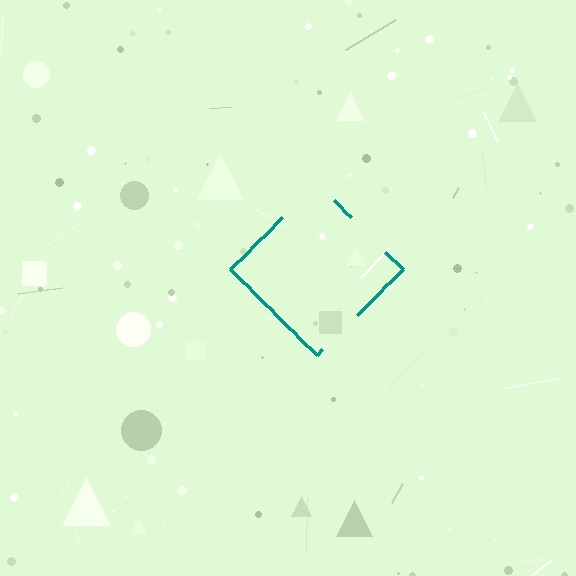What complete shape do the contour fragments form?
The contour fragments form a diamond.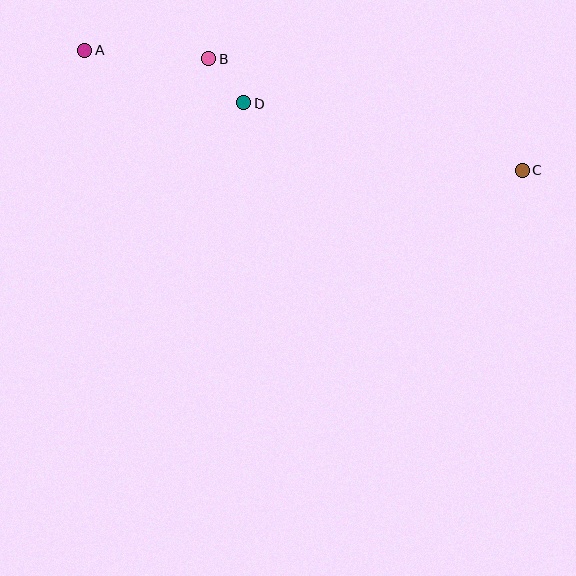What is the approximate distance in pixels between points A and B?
The distance between A and B is approximately 124 pixels.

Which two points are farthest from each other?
Points A and C are farthest from each other.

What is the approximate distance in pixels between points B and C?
The distance between B and C is approximately 333 pixels.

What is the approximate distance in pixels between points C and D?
The distance between C and D is approximately 286 pixels.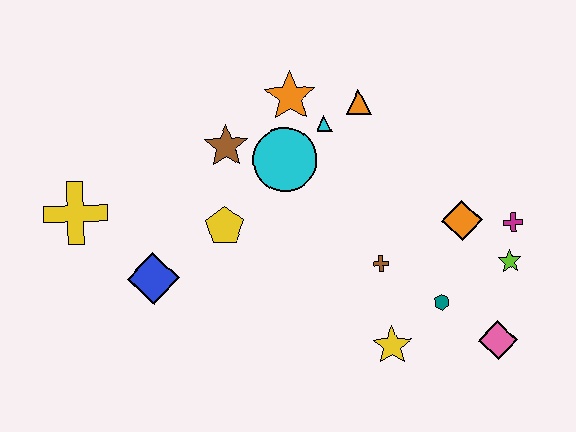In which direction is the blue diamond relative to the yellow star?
The blue diamond is to the left of the yellow star.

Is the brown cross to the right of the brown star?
Yes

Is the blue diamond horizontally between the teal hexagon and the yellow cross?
Yes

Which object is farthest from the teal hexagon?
The yellow cross is farthest from the teal hexagon.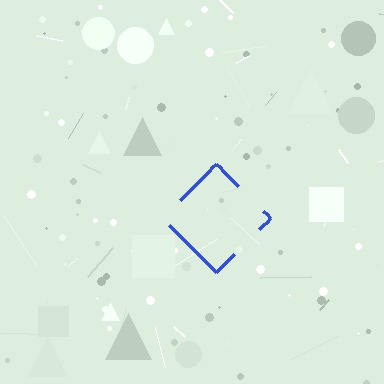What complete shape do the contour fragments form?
The contour fragments form a diamond.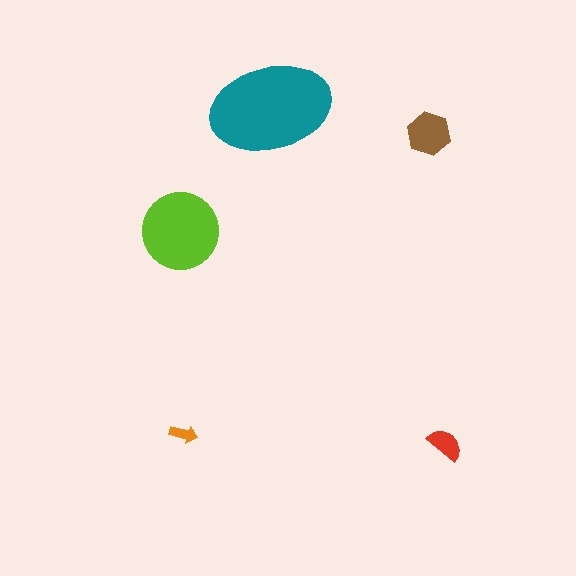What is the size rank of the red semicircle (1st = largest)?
4th.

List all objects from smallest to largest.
The orange arrow, the red semicircle, the brown hexagon, the lime circle, the teal ellipse.